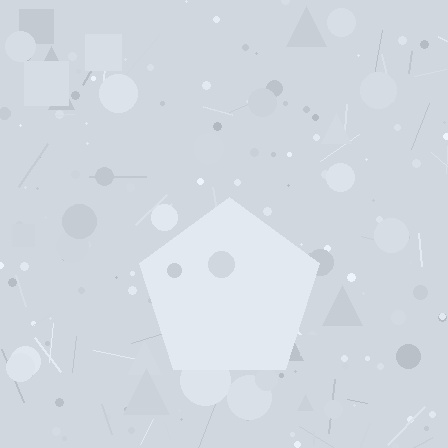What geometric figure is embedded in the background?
A pentagon is embedded in the background.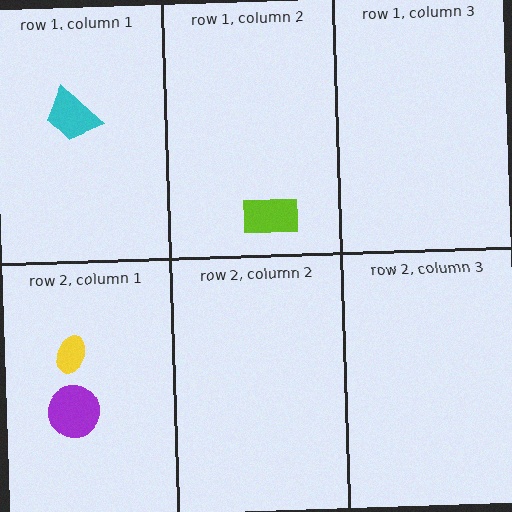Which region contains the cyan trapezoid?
The row 1, column 1 region.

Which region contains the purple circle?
The row 2, column 1 region.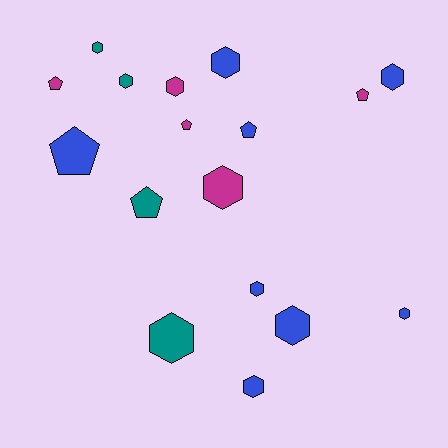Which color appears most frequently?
Blue, with 8 objects.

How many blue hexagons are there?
There are 6 blue hexagons.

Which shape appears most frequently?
Hexagon, with 11 objects.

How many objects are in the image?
There are 17 objects.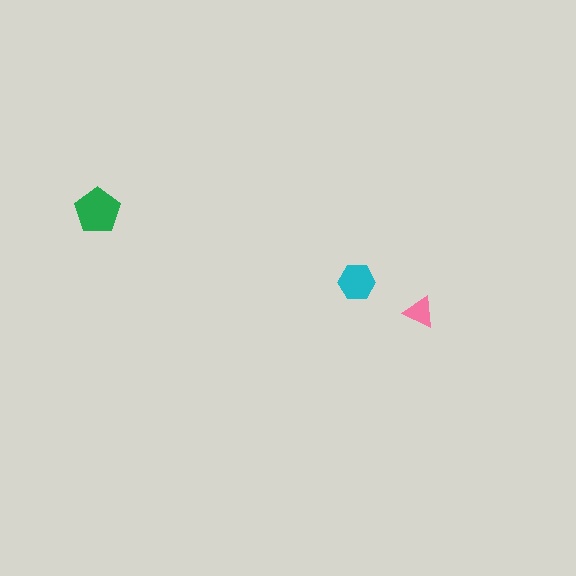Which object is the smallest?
The pink triangle.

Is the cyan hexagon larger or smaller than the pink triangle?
Larger.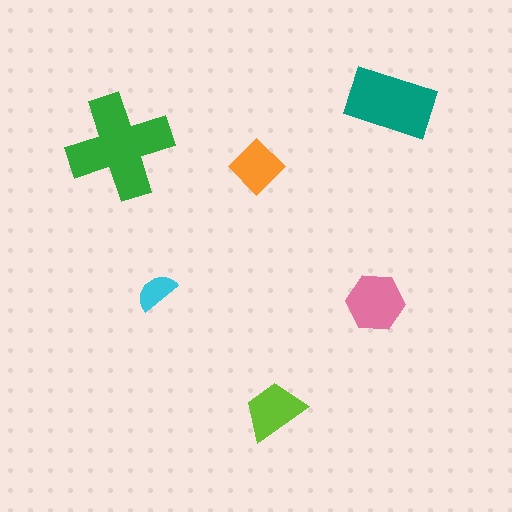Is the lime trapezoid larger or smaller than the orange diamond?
Larger.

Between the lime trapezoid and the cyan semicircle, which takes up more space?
The lime trapezoid.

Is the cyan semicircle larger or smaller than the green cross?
Smaller.